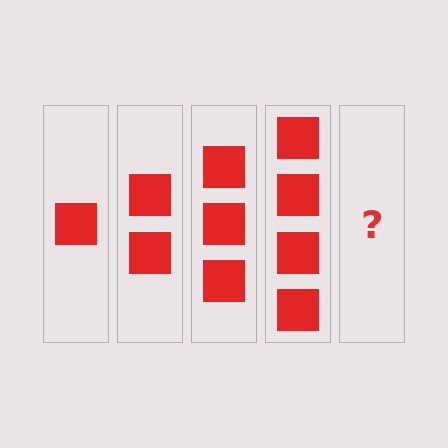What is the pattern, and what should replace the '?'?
The pattern is that each step adds one more square. The '?' should be 5 squares.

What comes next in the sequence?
The next element should be 5 squares.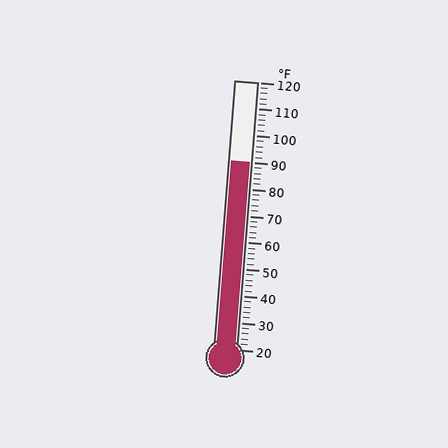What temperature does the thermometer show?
The thermometer shows approximately 90°F.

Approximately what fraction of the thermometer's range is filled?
The thermometer is filled to approximately 70% of its range.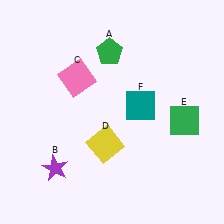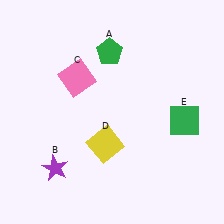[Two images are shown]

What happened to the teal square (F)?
The teal square (F) was removed in Image 2. It was in the top-right area of Image 1.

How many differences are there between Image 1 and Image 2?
There is 1 difference between the two images.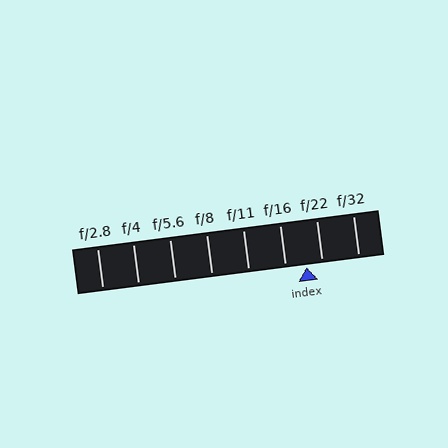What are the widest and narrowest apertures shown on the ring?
The widest aperture shown is f/2.8 and the narrowest is f/32.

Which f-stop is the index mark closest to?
The index mark is closest to f/22.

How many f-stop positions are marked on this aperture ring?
There are 8 f-stop positions marked.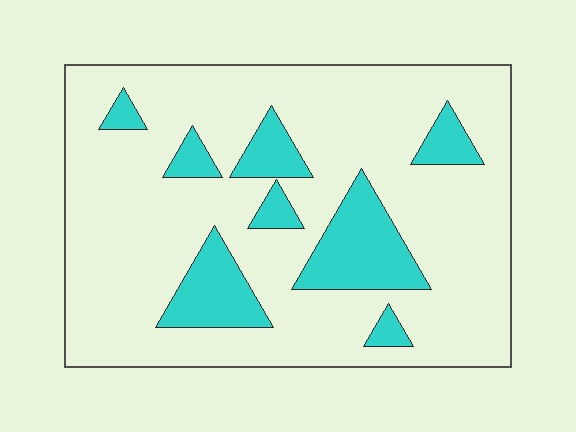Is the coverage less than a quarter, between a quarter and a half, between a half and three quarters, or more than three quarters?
Less than a quarter.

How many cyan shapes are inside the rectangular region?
8.